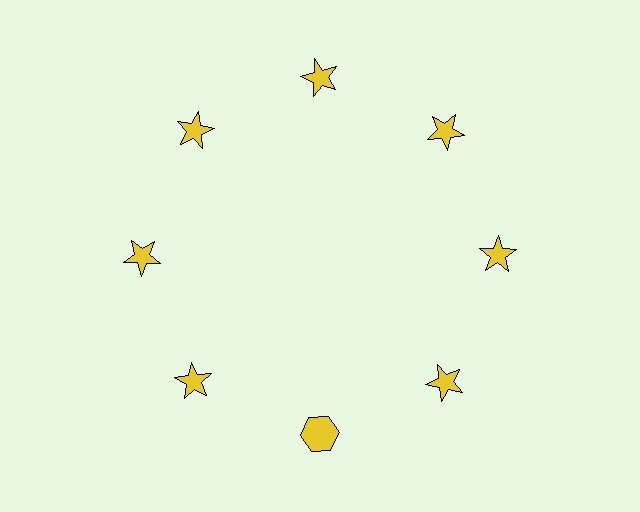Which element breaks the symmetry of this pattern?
The yellow hexagon at roughly the 6 o'clock position breaks the symmetry. All other shapes are yellow stars.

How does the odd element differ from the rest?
It has a different shape: hexagon instead of star.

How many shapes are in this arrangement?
There are 8 shapes arranged in a ring pattern.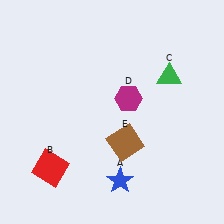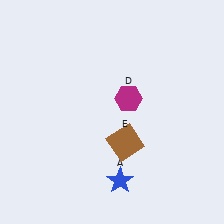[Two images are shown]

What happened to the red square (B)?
The red square (B) was removed in Image 2. It was in the bottom-left area of Image 1.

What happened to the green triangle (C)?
The green triangle (C) was removed in Image 2. It was in the top-right area of Image 1.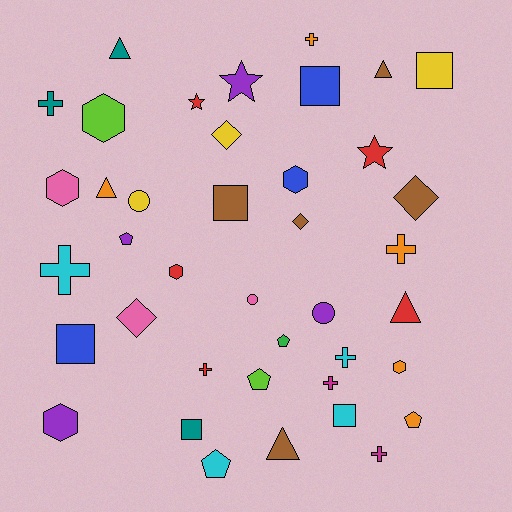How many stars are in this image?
There are 3 stars.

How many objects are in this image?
There are 40 objects.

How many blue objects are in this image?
There are 3 blue objects.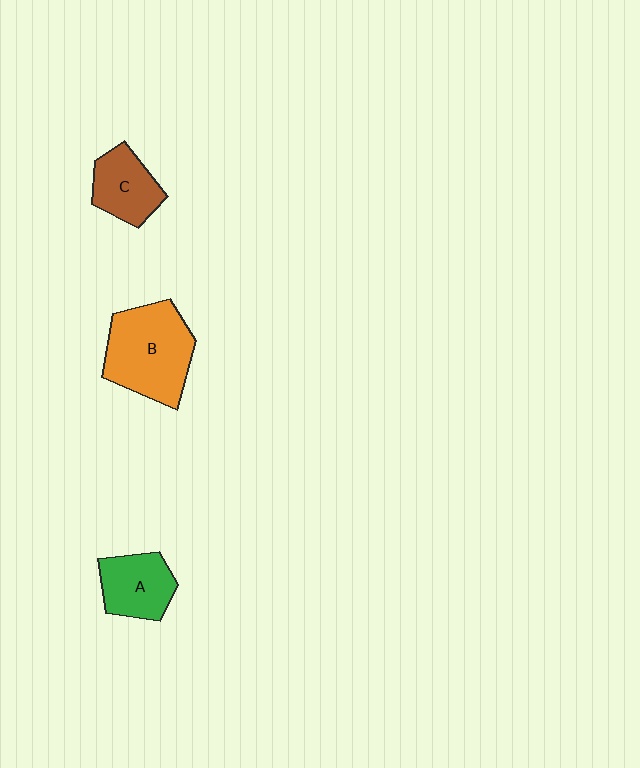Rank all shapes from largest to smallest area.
From largest to smallest: B (orange), A (green), C (brown).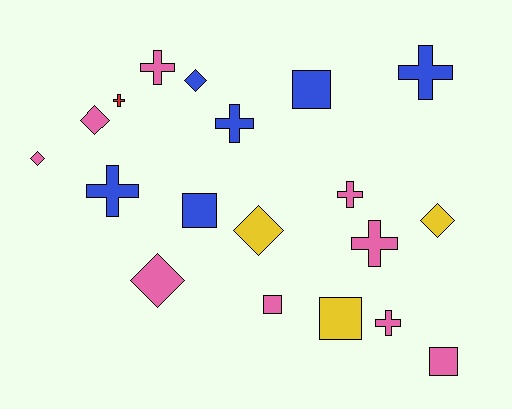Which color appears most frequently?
Pink, with 9 objects.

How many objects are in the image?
There are 19 objects.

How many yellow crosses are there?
There are no yellow crosses.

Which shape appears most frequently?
Cross, with 8 objects.